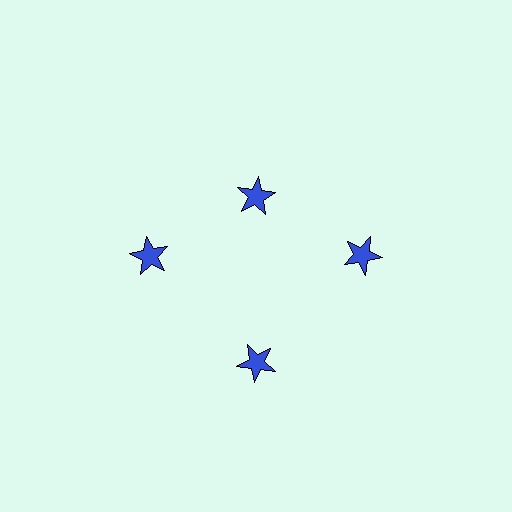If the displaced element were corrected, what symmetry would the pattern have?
It would have 4-fold rotational symmetry — the pattern would map onto itself every 90 degrees.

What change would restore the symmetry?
The symmetry would be restored by moving it outward, back onto the ring so that all 4 stars sit at equal angles and equal distance from the center.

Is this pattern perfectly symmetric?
No. The 4 blue stars are arranged in a ring, but one element near the 12 o'clock position is pulled inward toward the center, breaking the 4-fold rotational symmetry.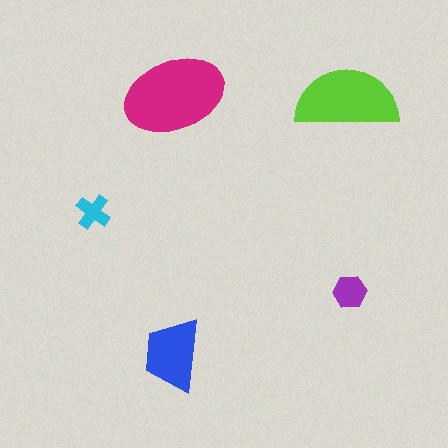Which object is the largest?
The magenta ellipse.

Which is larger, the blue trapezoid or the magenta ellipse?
The magenta ellipse.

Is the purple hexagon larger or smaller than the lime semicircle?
Smaller.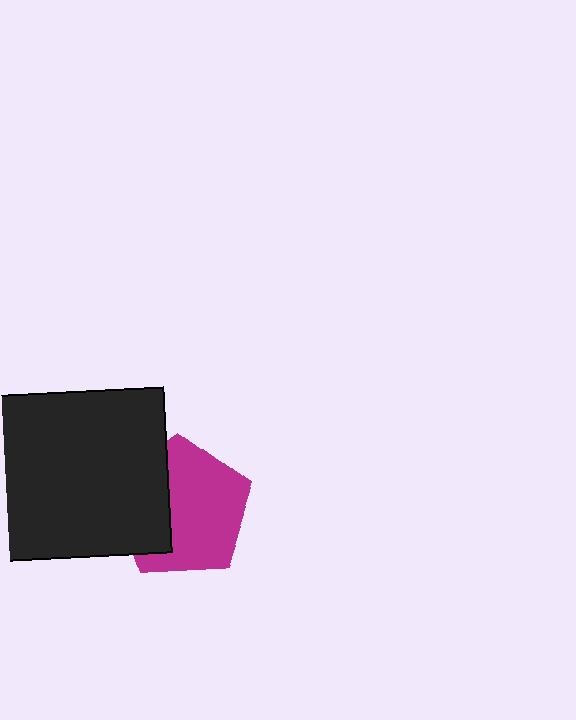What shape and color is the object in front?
The object in front is a black rectangle.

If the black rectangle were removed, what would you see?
You would see the complete magenta pentagon.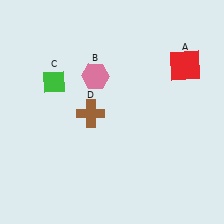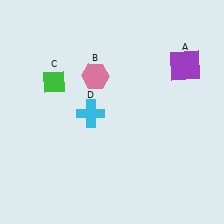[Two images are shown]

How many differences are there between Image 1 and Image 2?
There are 2 differences between the two images.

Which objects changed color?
A changed from red to purple. D changed from brown to cyan.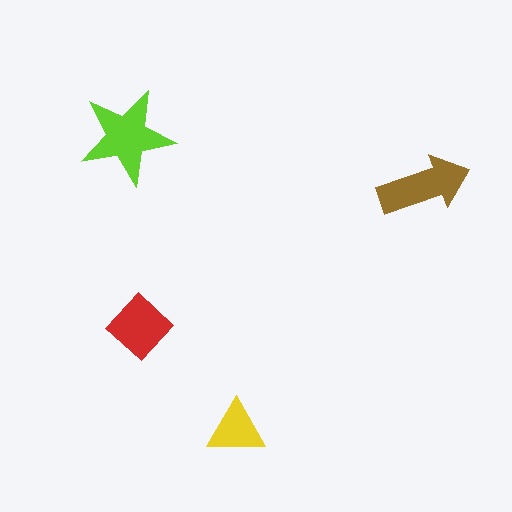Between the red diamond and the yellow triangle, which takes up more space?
The red diamond.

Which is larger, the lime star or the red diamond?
The lime star.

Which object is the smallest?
The yellow triangle.